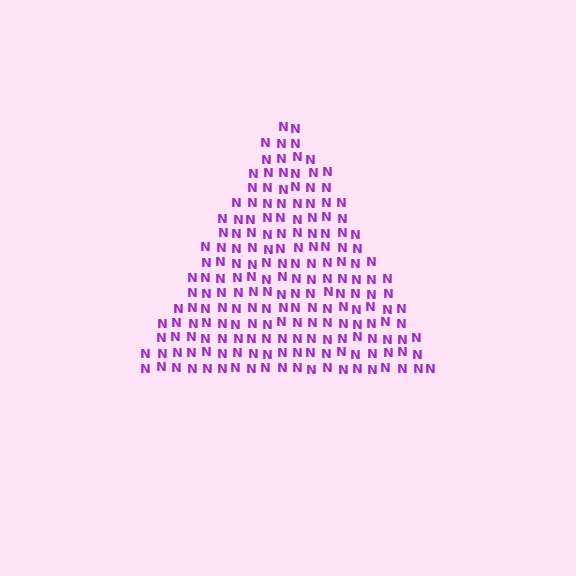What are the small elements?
The small elements are letter N's.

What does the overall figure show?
The overall figure shows a triangle.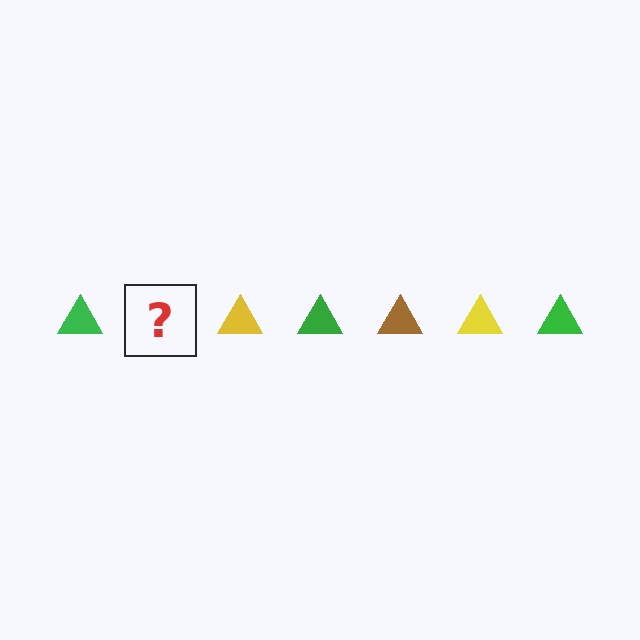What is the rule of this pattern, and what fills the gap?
The rule is that the pattern cycles through green, brown, yellow triangles. The gap should be filled with a brown triangle.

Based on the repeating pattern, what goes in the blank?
The blank should be a brown triangle.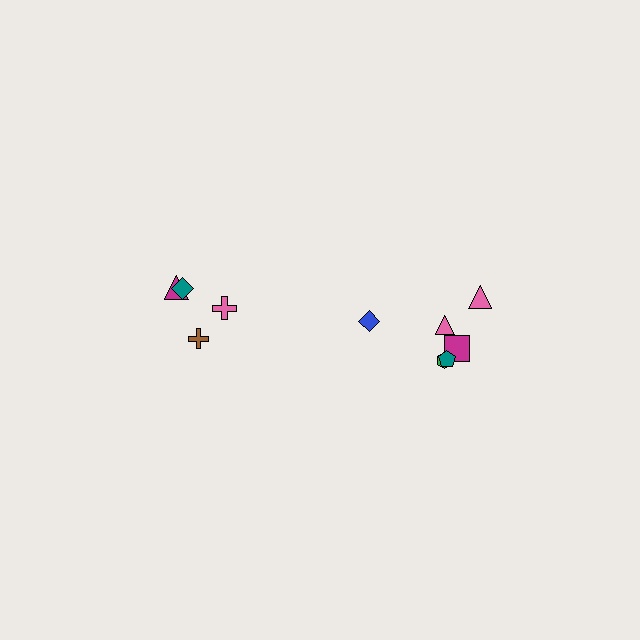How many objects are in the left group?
There are 4 objects.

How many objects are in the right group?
There are 6 objects.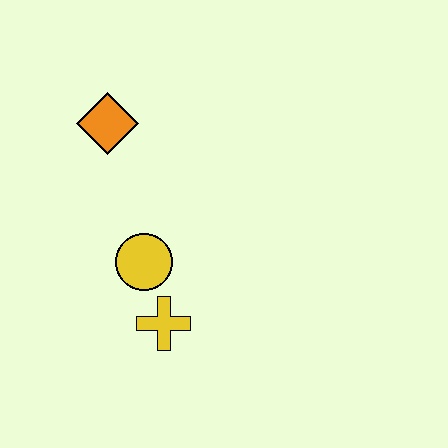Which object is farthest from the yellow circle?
The orange diamond is farthest from the yellow circle.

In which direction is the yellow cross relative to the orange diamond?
The yellow cross is below the orange diamond.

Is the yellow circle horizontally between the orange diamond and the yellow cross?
Yes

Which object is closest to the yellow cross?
The yellow circle is closest to the yellow cross.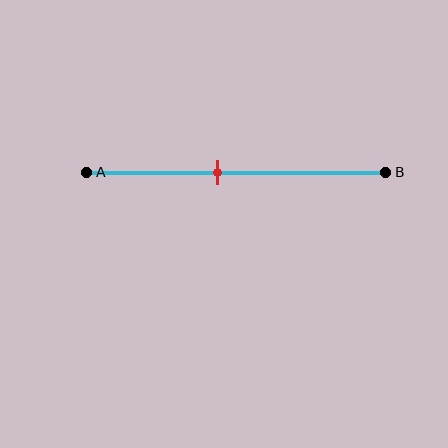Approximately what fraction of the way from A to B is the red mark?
The red mark is approximately 45% of the way from A to B.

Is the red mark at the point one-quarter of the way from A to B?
No, the mark is at about 45% from A, not at the 25% one-quarter point.